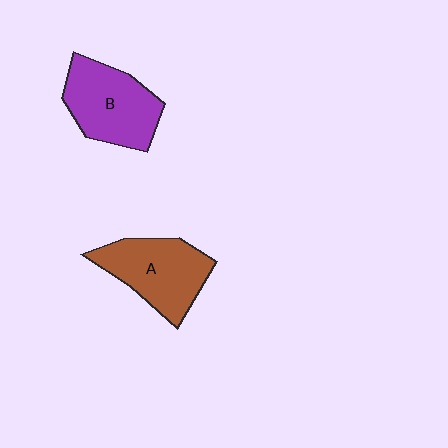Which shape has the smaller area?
Shape A (brown).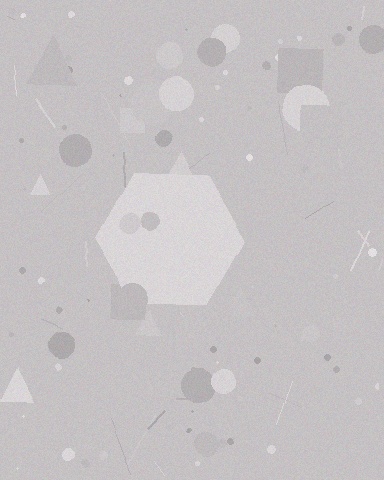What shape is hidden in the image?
A hexagon is hidden in the image.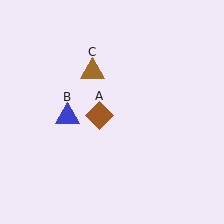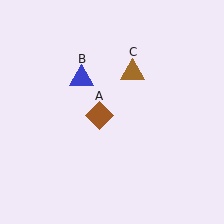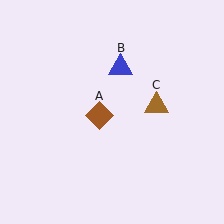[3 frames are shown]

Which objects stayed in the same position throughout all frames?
Brown diamond (object A) remained stationary.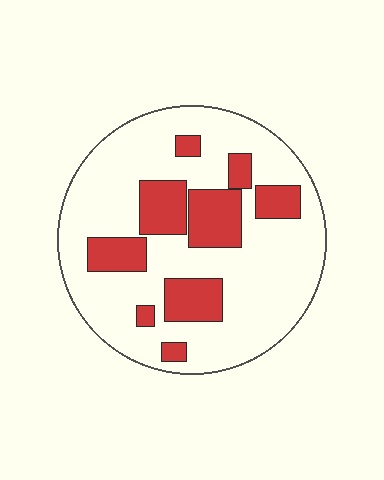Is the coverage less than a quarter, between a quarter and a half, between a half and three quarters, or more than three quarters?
Between a quarter and a half.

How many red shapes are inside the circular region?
9.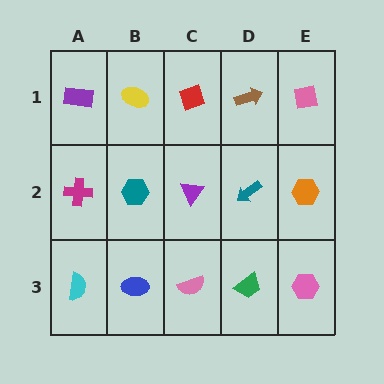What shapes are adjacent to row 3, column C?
A purple triangle (row 2, column C), a blue ellipse (row 3, column B), a green trapezoid (row 3, column D).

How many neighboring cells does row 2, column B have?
4.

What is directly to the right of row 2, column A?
A teal hexagon.